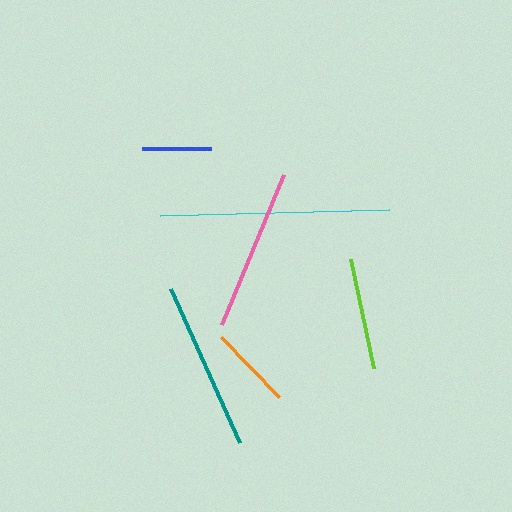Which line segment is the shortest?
The blue line is the shortest at approximately 69 pixels.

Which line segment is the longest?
The cyan line is the longest at approximately 228 pixels.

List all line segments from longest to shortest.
From longest to shortest: cyan, teal, pink, lime, orange, blue.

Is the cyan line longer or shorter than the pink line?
The cyan line is longer than the pink line.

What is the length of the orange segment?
The orange segment is approximately 83 pixels long.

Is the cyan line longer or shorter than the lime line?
The cyan line is longer than the lime line.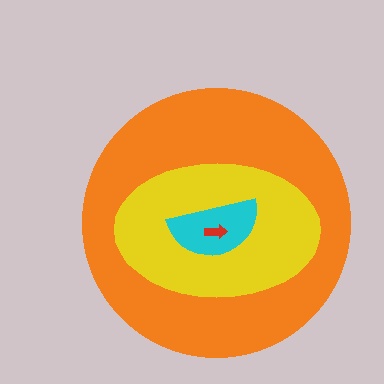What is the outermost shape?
The orange circle.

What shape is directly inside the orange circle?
The yellow ellipse.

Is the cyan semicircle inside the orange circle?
Yes.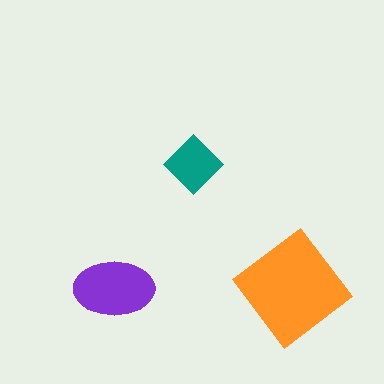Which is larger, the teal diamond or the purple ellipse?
The purple ellipse.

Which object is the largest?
The orange diamond.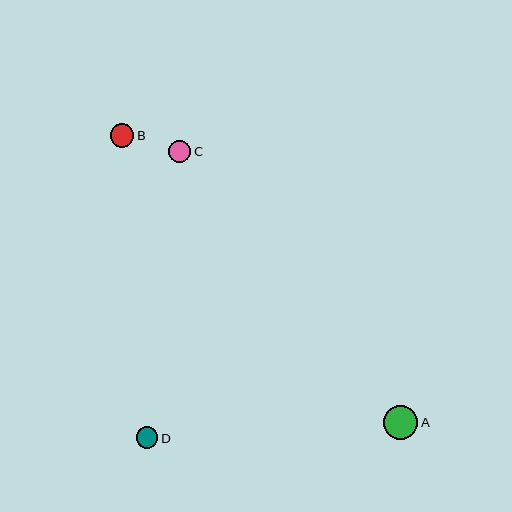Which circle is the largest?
Circle A is the largest with a size of approximately 34 pixels.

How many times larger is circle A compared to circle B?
Circle A is approximately 1.5 times the size of circle B.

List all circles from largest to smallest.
From largest to smallest: A, B, C, D.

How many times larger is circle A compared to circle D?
Circle A is approximately 1.6 times the size of circle D.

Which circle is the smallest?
Circle D is the smallest with a size of approximately 21 pixels.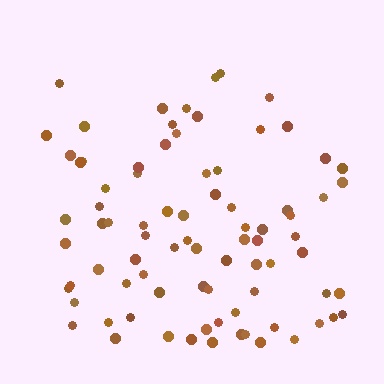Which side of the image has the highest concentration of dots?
The bottom.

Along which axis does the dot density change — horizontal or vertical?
Vertical.